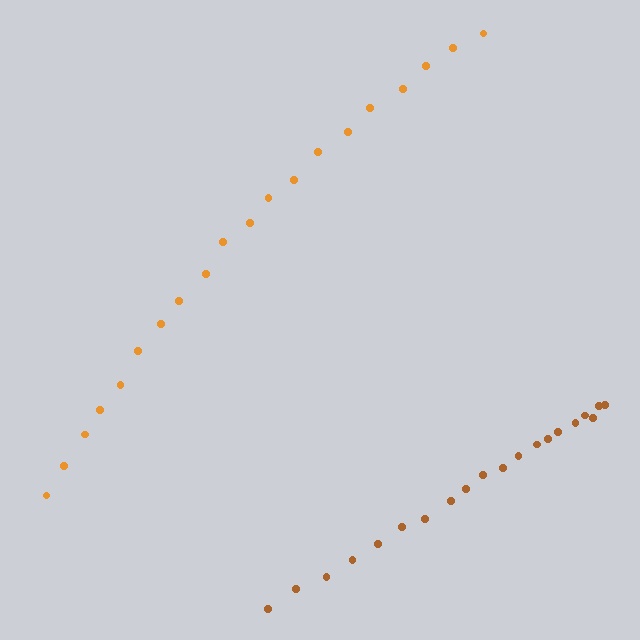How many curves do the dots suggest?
There are 2 distinct paths.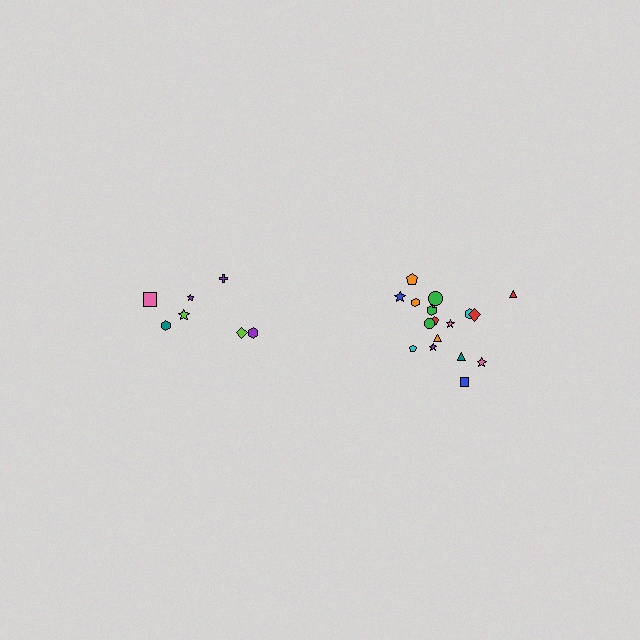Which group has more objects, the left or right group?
The right group.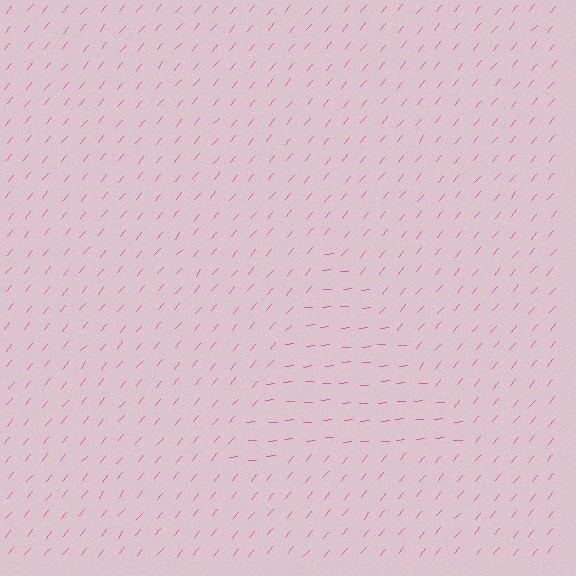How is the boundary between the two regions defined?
The boundary is defined purely by a change in line orientation (approximately 45 degrees difference). All lines are the same color and thickness.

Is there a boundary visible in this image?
Yes, there is a texture boundary formed by a change in line orientation.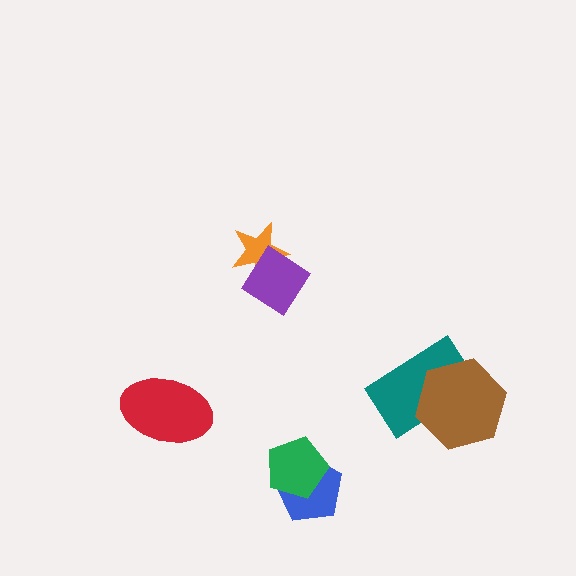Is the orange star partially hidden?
Yes, it is partially covered by another shape.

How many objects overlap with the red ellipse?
0 objects overlap with the red ellipse.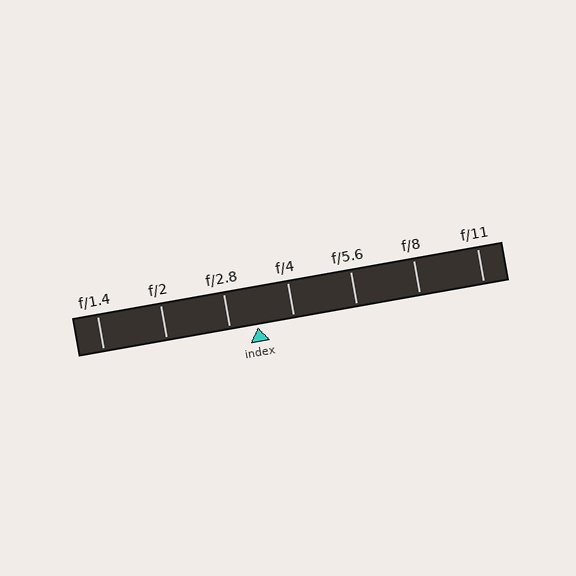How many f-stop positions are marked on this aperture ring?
There are 7 f-stop positions marked.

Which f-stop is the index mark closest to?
The index mark is closest to f/2.8.